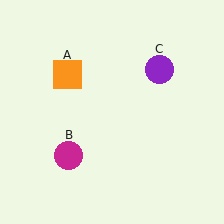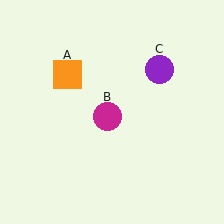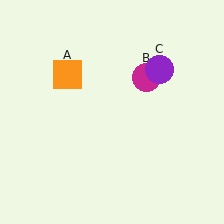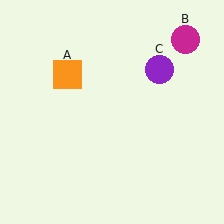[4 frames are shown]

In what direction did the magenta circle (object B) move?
The magenta circle (object B) moved up and to the right.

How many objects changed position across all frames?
1 object changed position: magenta circle (object B).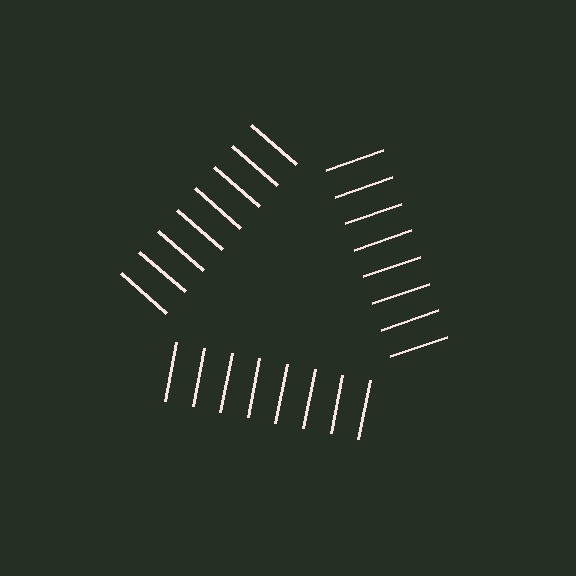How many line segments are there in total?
24 — 8 along each of the 3 edges.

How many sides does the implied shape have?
3 sides — the line-ends trace a triangle.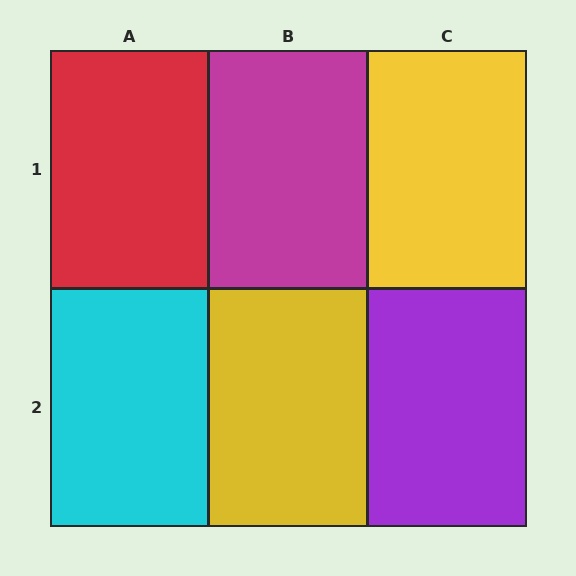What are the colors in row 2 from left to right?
Cyan, yellow, purple.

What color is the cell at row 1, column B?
Magenta.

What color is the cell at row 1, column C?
Yellow.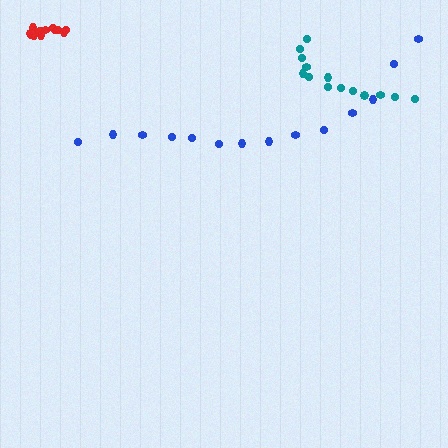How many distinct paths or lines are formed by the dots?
There are 3 distinct paths.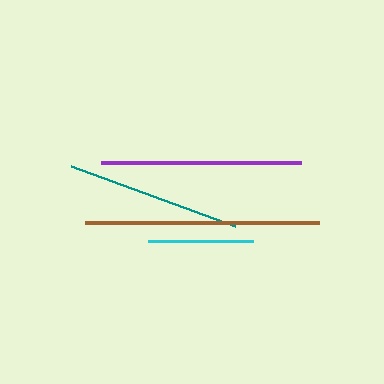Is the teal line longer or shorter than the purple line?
The purple line is longer than the teal line.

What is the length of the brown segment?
The brown segment is approximately 233 pixels long.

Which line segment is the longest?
The brown line is the longest at approximately 233 pixels.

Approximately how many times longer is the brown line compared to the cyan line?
The brown line is approximately 2.2 times the length of the cyan line.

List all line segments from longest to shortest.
From longest to shortest: brown, purple, teal, cyan.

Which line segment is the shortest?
The cyan line is the shortest at approximately 105 pixels.